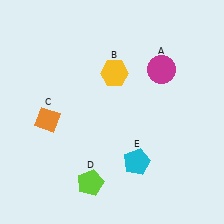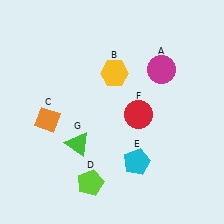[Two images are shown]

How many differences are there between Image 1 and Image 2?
There are 2 differences between the two images.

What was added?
A red circle (F), a green triangle (G) were added in Image 2.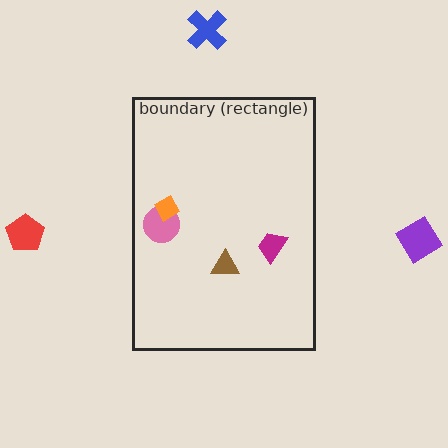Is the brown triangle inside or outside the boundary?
Inside.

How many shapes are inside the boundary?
4 inside, 3 outside.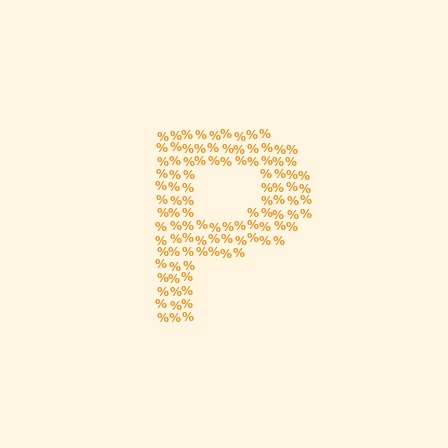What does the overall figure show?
The overall figure shows the letter P.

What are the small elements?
The small elements are percent signs.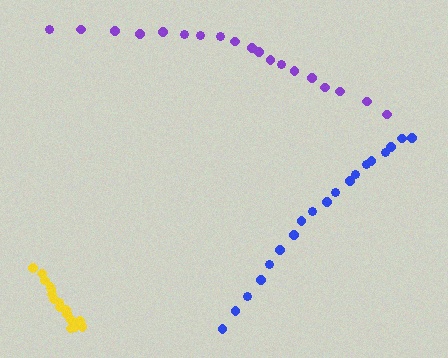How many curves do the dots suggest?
There are 3 distinct paths.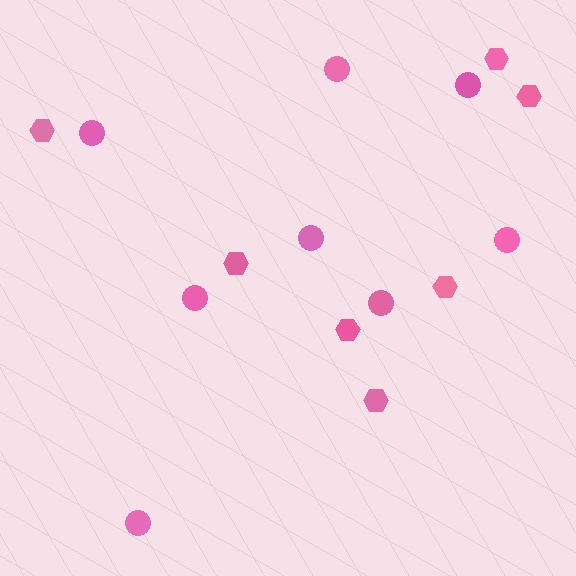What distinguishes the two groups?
There are 2 groups: one group of circles (8) and one group of hexagons (7).